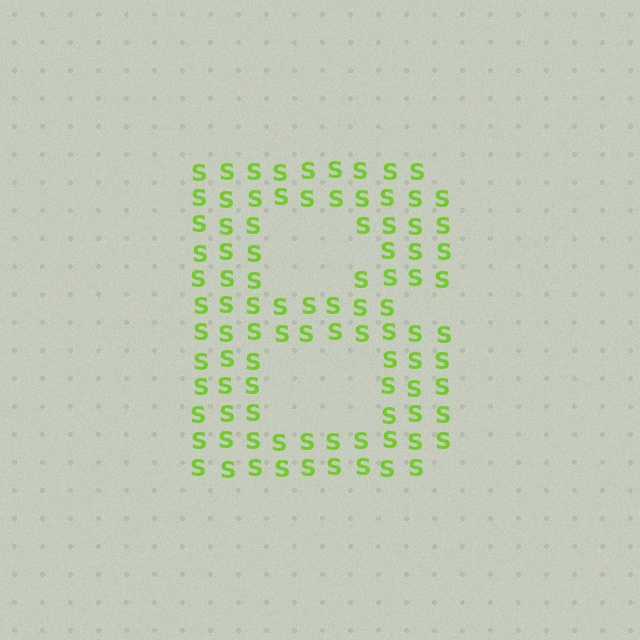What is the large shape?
The large shape is the letter B.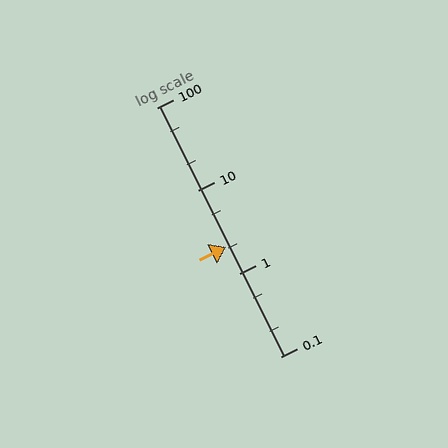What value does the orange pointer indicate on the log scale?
The pointer indicates approximately 2.1.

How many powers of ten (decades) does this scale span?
The scale spans 3 decades, from 0.1 to 100.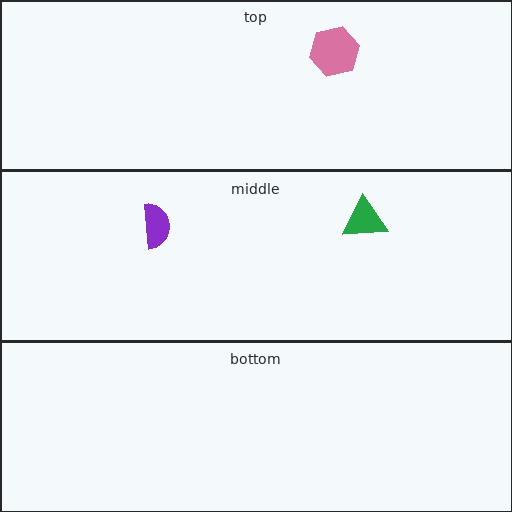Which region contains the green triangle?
The middle region.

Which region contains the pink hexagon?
The top region.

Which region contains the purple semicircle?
The middle region.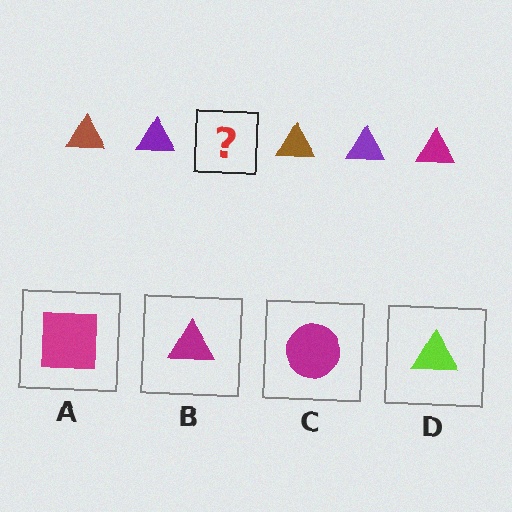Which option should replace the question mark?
Option B.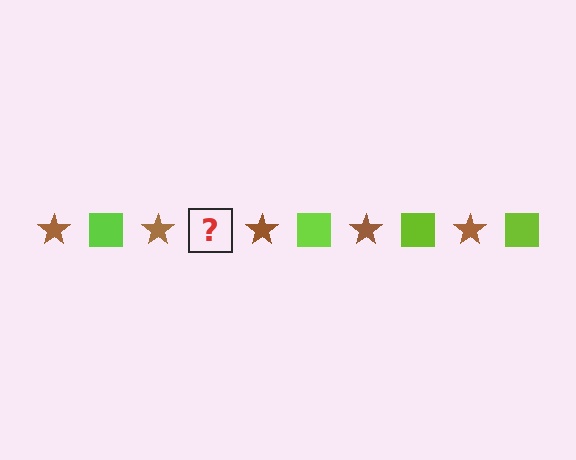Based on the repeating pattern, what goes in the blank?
The blank should be a lime square.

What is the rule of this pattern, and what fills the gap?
The rule is that the pattern alternates between brown star and lime square. The gap should be filled with a lime square.